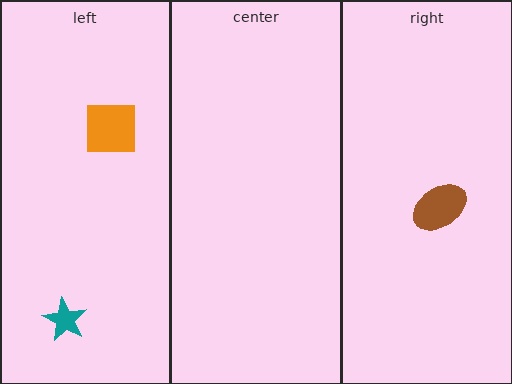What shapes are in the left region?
The teal star, the orange square.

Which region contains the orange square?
The left region.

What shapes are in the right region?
The brown ellipse.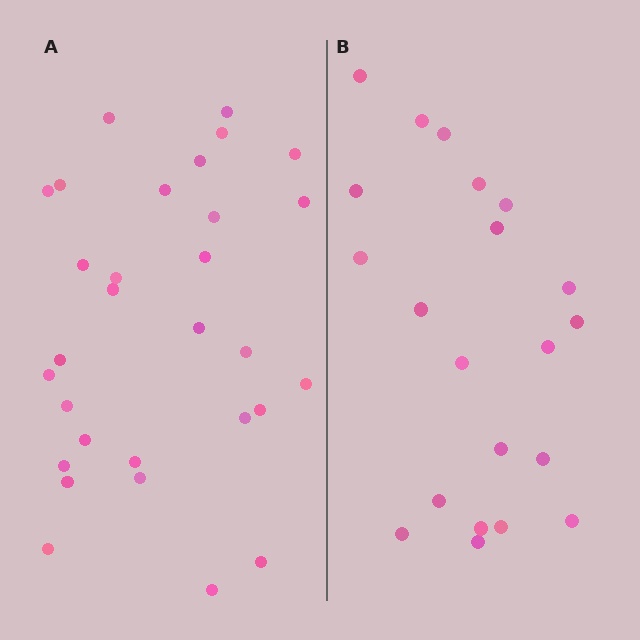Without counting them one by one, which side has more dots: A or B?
Region A (the left region) has more dots.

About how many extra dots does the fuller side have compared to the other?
Region A has roughly 8 or so more dots than region B.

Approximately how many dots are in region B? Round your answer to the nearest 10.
About 20 dots. (The exact count is 21, which rounds to 20.)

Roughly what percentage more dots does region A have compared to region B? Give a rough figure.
About 45% more.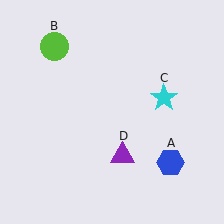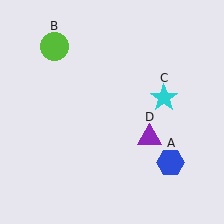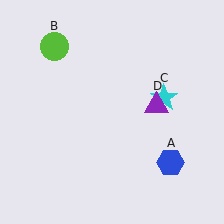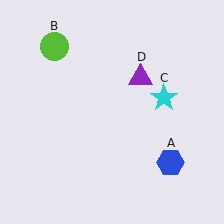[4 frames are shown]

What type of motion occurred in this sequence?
The purple triangle (object D) rotated counterclockwise around the center of the scene.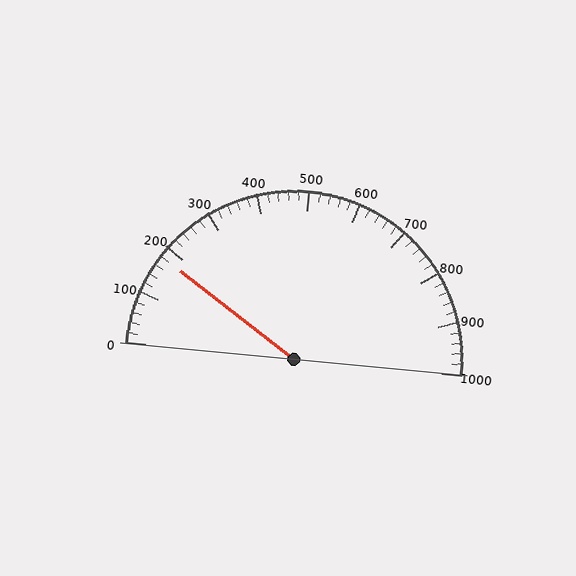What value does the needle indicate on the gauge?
The needle indicates approximately 180.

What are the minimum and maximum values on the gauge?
The gauge ranges from 0 to 1000.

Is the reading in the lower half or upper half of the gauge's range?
The reading is in the lower half of the range (0 to 1000).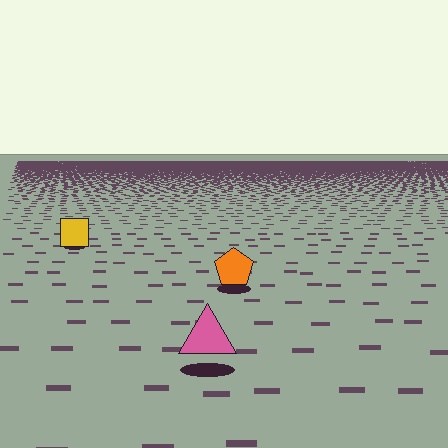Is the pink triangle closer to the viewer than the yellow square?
Yes. The pink triangle is closer — you can tell from the texture gradient: the ground texture is coarser near it.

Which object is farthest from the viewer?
The yellow square is farthest from the viewer. It appears smaller and the ground texture around it is denser.